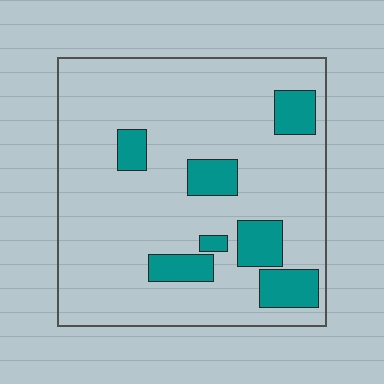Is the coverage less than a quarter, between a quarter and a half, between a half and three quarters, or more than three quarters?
Less than a quarter.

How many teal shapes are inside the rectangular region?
7.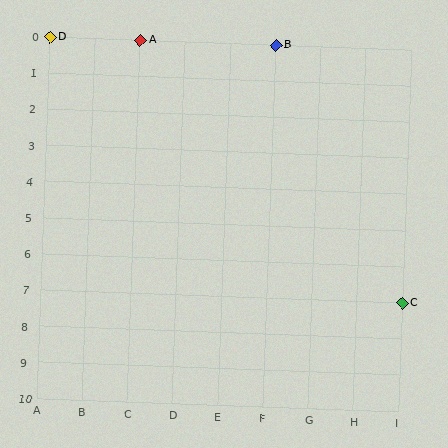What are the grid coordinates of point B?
Point B is at grid coordinates (F, 0).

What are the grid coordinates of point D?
Point D is at grid coordinates (A, 0).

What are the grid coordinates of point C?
Point C is at grid coordinates (I, 7).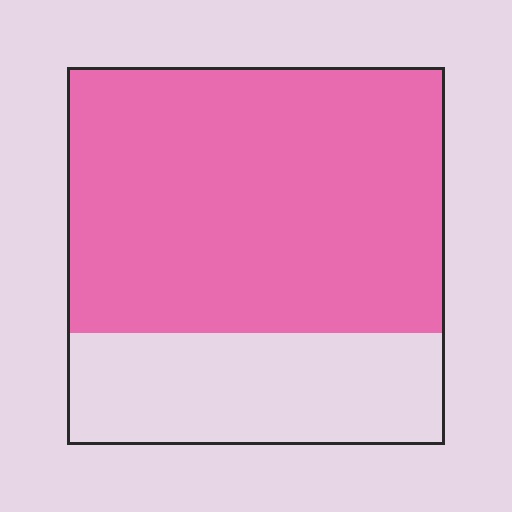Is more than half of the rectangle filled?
Yes.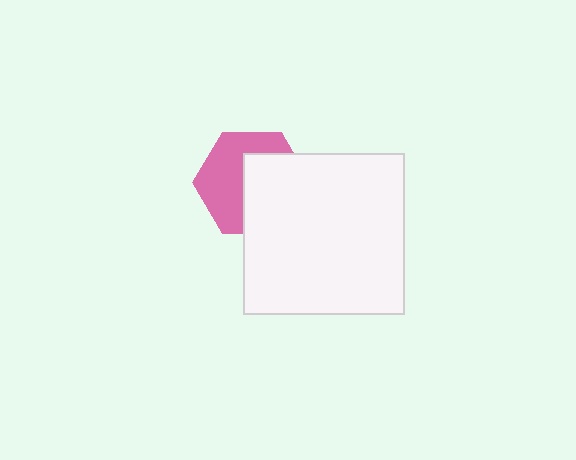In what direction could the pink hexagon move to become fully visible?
The pink hexagon could move toward the upper-left. That would shift it out from behind the white square entirely.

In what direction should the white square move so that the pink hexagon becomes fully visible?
The white square should move toward the lower-right. That is the shortest direction to clear the overlap and leave the pink hexagon fully visible.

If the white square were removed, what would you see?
You would see the complete pink hexagon.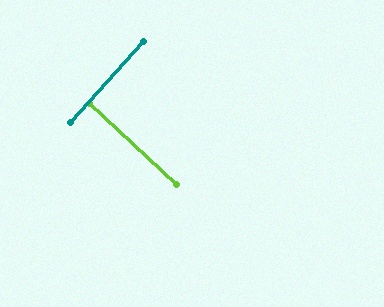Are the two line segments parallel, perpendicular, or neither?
Perpendicular — they meet at approximately 89°.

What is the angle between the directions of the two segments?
Approximately 89 degrees.